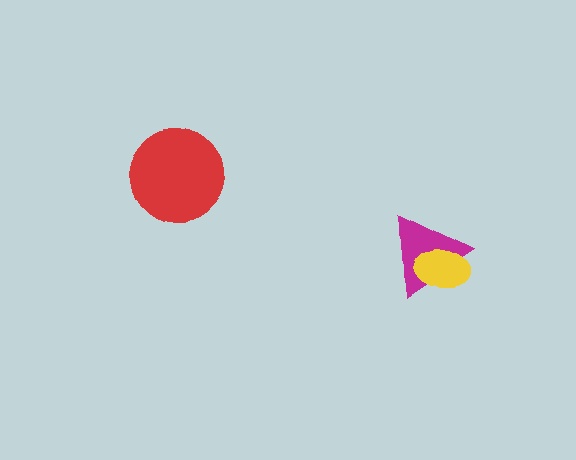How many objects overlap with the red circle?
0 objects overlap with the red circle.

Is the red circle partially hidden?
No, no other shape covers it.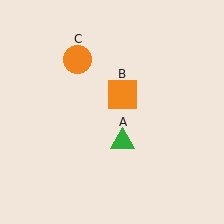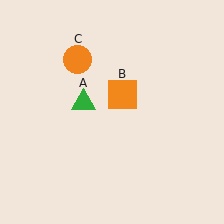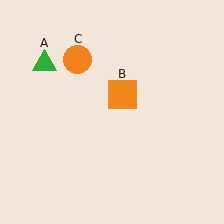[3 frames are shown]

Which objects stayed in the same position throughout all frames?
Orange square (object B) and orange circle (object C) remained stationary.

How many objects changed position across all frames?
1 object changed position: green triangle (object A).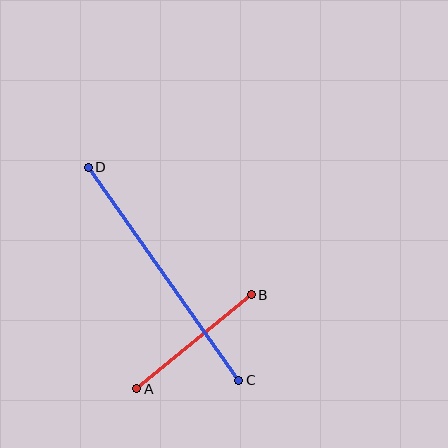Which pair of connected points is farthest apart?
Points C and D are farthest apart.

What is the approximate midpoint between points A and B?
The midpoint is at approximately (194, 342) pixels.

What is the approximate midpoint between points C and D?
The midpoint is at approximately (163, 274) pixels.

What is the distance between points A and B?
The distance is approximately 148 pixels.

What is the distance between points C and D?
The distance is approximately 261 pixels.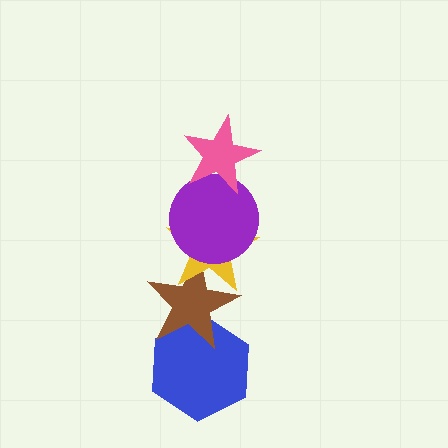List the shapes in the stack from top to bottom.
From top to bottom: the pink star, the purple circle, the yellow star, the brown star, the blue hexagon.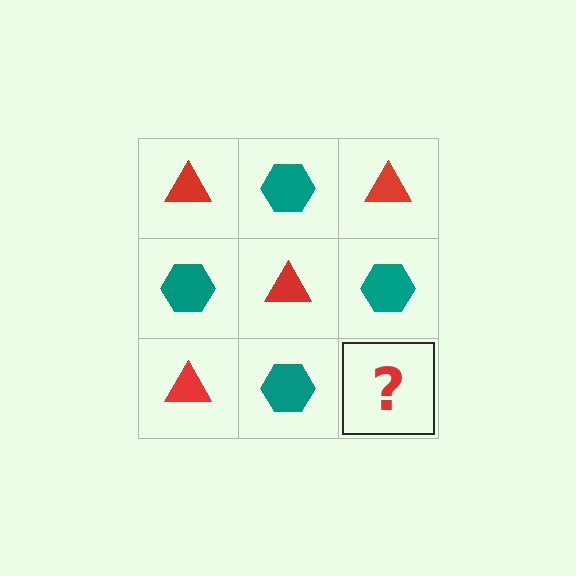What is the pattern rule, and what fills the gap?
The rule is that it alternates red triangle and teal hexagon in a checkerboard pattern. The gap should be filled with a red triangle.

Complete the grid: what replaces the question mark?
The question mark should be replaced with a red triangle.